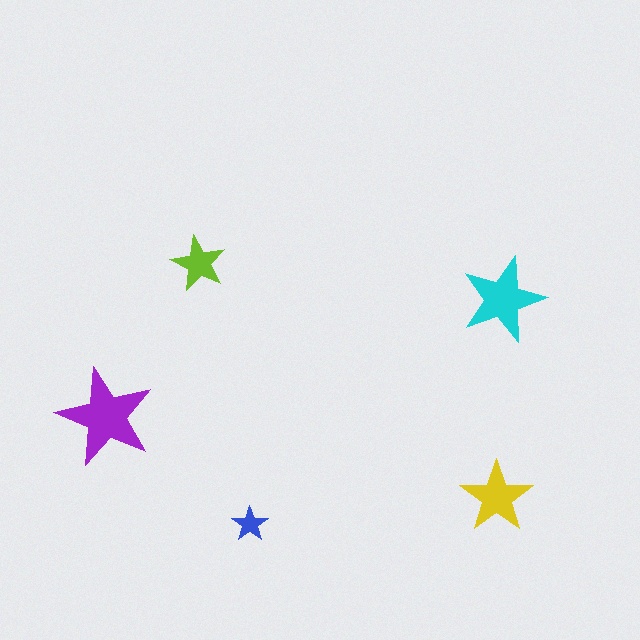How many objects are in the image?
There are 5 objects in the image.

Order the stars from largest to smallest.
the purple one, the cyan one, the yellow one, the lime one, the blue one.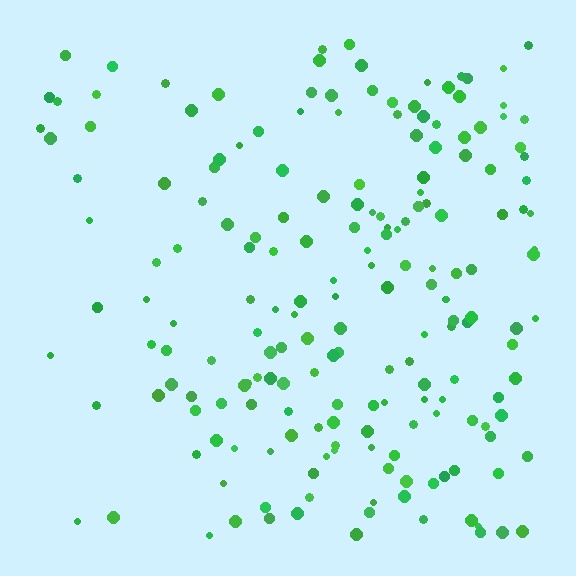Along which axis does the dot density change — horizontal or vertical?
Horizontal.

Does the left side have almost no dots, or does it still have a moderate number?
Still a moderate number, just noticeably fewer than the right.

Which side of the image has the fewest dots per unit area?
The left.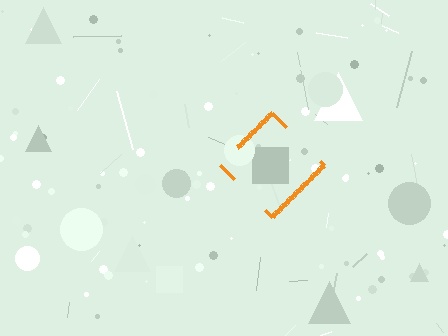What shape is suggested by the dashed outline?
The dashed outline suggests a diamond.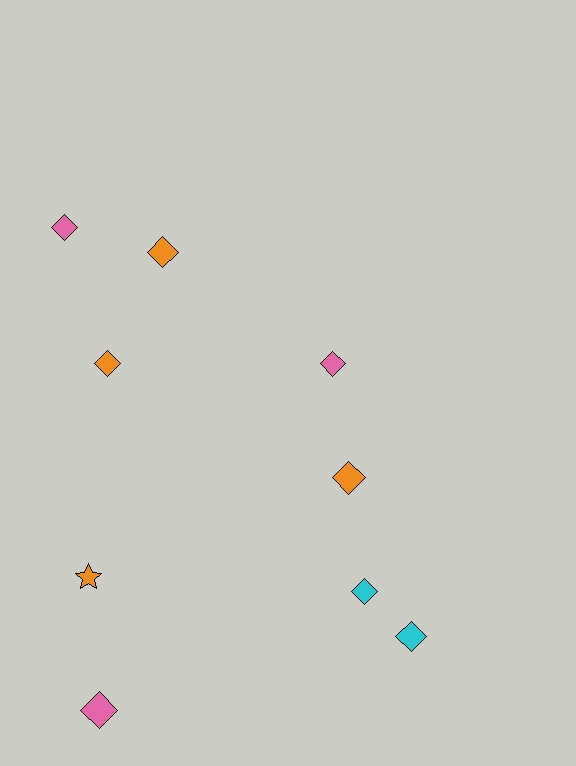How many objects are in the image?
There are 9 objects.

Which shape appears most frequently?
Diamond, with 8 objects.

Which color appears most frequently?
Orange, with 4 objects.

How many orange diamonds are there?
There are 3 orange diamonds.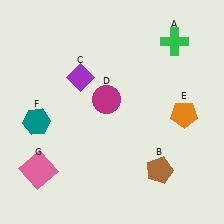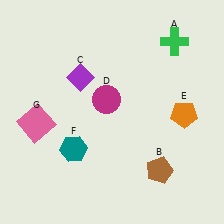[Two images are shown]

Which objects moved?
The objects that moved are: the teal hexagon (F), the pink square (G).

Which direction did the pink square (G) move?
The pink square (G) moved up.